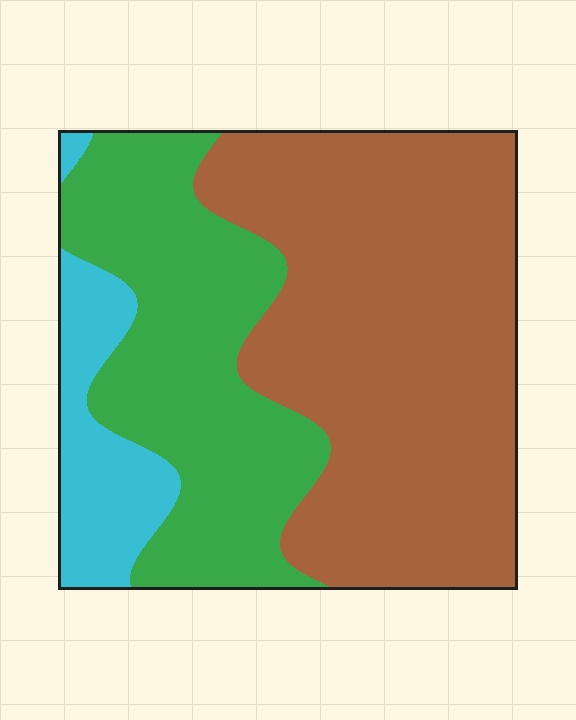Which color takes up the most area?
Brown, at roughly 55%.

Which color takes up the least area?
Cyan, at roughly 10%.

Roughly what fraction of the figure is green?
Green takes up about one third (1/3) of the figure.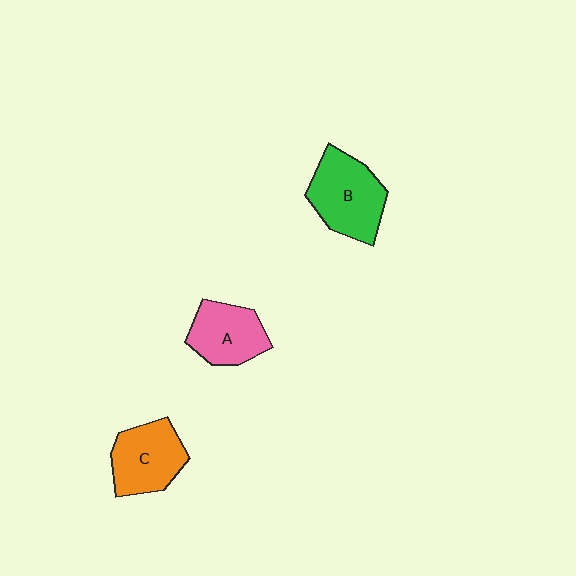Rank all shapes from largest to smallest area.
From largest to smallest: B (green), C (orange), A (pink).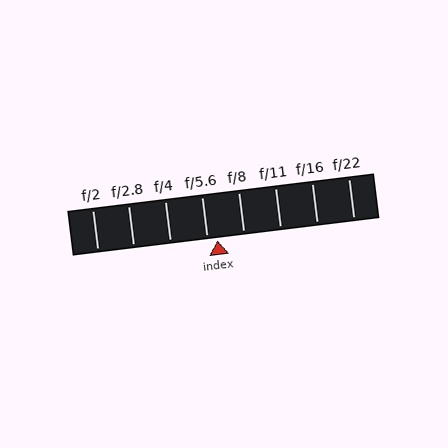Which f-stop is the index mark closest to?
The index mark is closest to f/5.6.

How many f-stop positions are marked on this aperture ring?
There are 8 f-stop positions marked.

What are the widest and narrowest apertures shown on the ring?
The widest aperture shown is f/2 and the narrowest is f/22.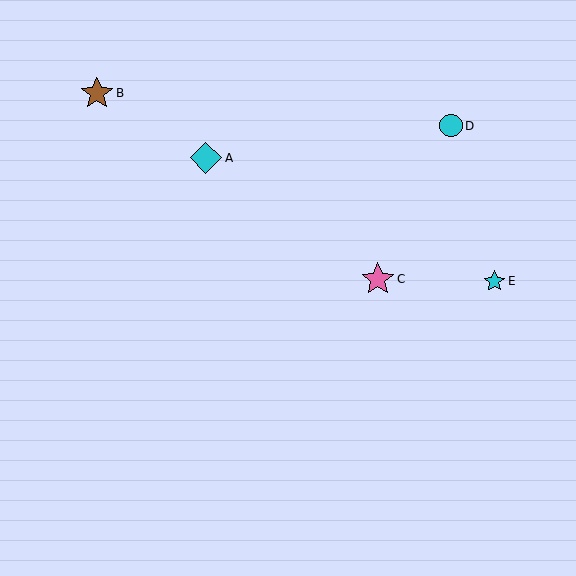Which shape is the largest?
The pink star (labeled C) is the largest.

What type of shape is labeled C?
Shape C is a pink star.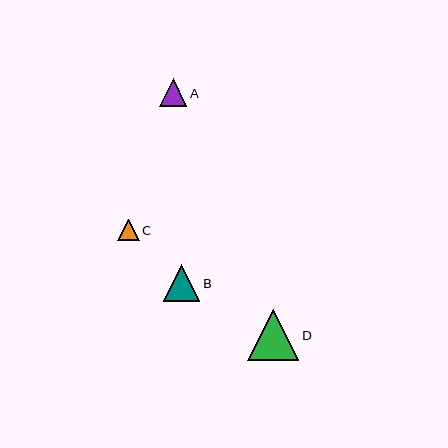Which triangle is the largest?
Triangle D is the largest with a size of approximately 51 pixels.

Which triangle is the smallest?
Triangle C is the smallest with a size of approximately 22 pixels.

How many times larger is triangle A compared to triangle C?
Triangle A is approximately 1.3 times the size of triangle C.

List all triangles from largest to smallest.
From largest to smallest: D, B, A, C.